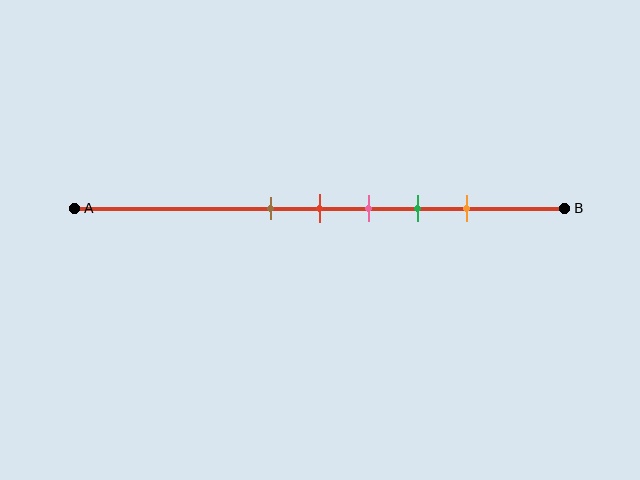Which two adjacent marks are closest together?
The brown and red marks are the closest adjacent pair.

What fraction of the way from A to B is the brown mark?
The brown mark is approximately 40% (0.4) of the way from A to B.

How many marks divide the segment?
There are 5 marks dividing the segment.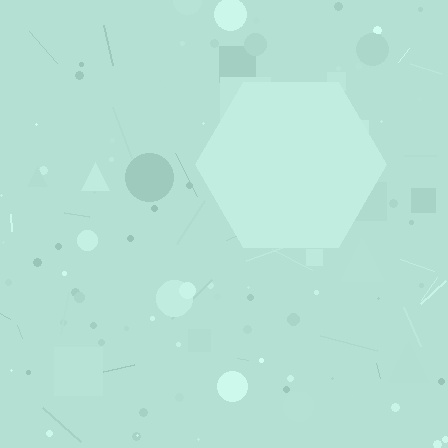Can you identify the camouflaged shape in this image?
The camouflaged shape is a hexagon.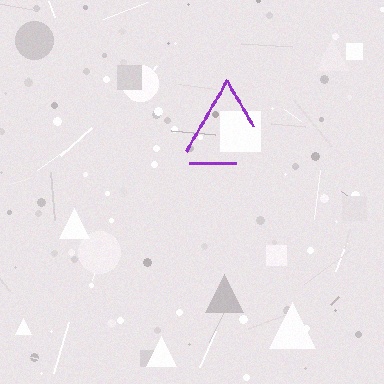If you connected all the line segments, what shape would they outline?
They would outline a triangle.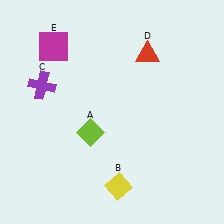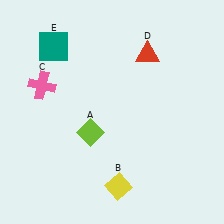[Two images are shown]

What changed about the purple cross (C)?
In Image 1, C is purple. In Image 2, it changed to pink.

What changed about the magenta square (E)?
In Image 1, E is magenta. In Image 2, it changed to teal.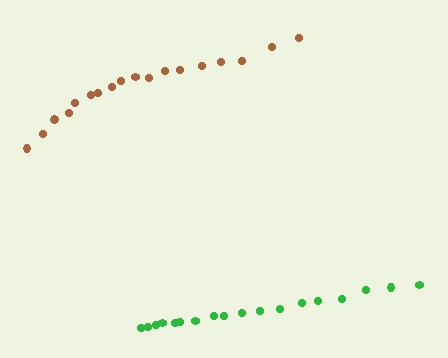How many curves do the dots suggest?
There are 2 distinct paths.